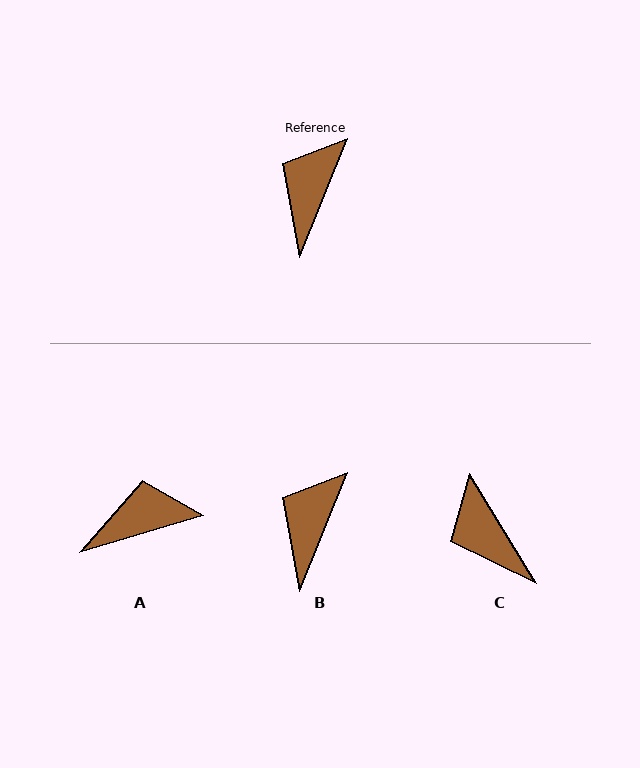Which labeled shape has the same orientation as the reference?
B.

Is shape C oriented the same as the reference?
No, it is off by about 54 degrees.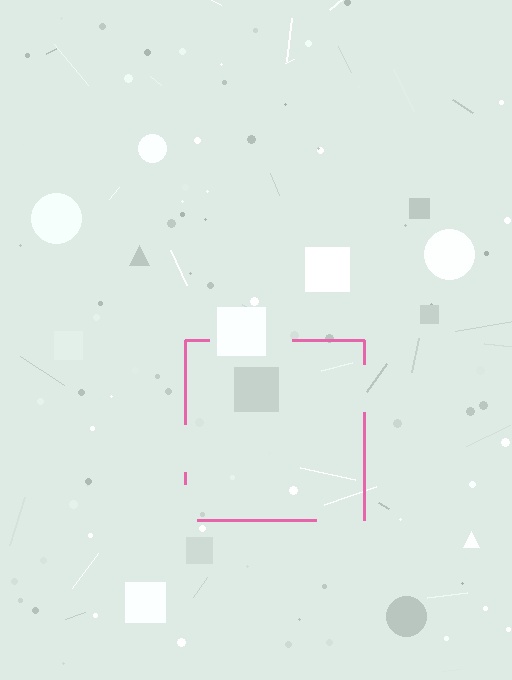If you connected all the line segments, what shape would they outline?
They would outline a square.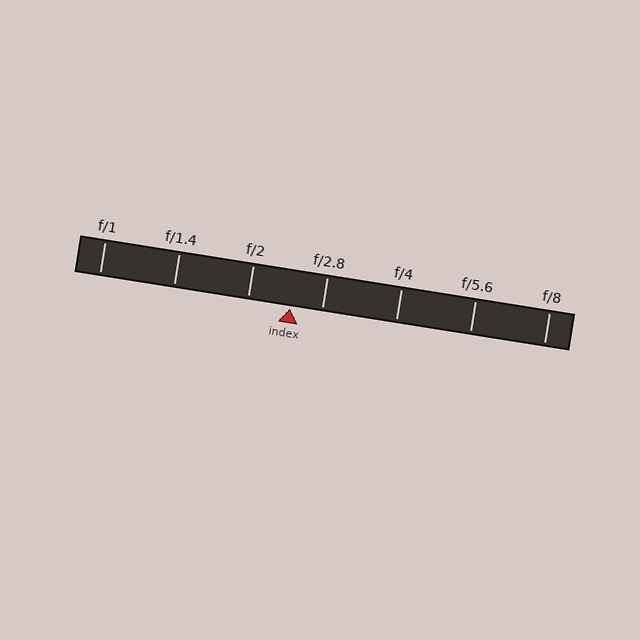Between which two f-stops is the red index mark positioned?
The index mark is between f/2 and f/2.8.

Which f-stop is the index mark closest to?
The index mark is closest to f/2.8.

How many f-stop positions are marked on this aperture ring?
There are 7 f-stop positions marked.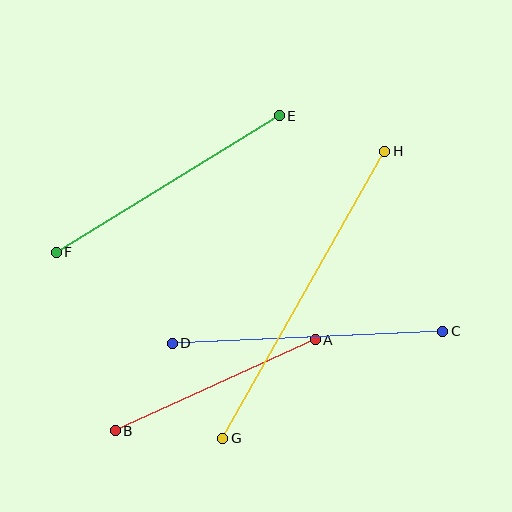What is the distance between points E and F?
The distance is approximately 262 pixels.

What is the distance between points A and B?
The distance is approximately 220 pixels.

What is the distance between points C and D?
The distance is approximately 271 pixels.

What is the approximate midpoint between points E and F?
The midpoint is at approximately (168, 184) pixels.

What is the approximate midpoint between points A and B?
The midpoint is at approximately (215, 385) pixels.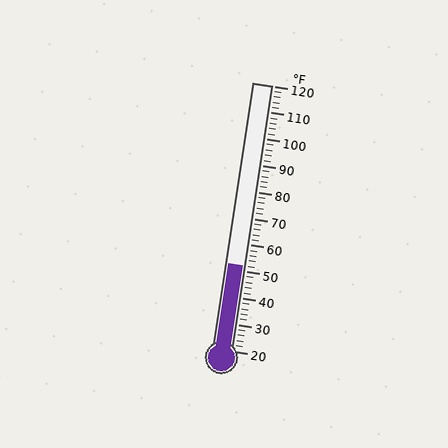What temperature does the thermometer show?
The thermometer shows approximately 52°F.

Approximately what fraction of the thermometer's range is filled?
The thermometer is filled to approximately 30% of its range.